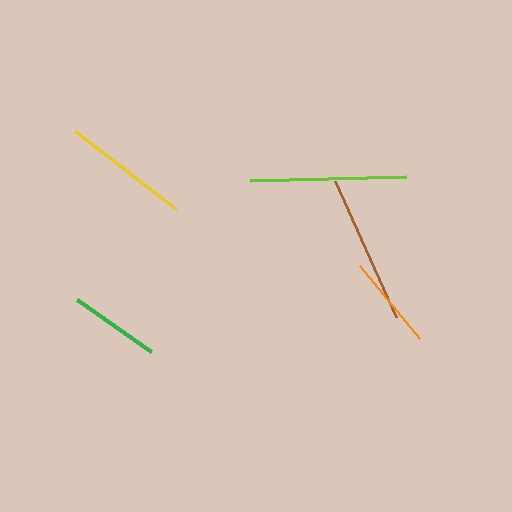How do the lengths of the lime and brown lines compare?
The lime and brown lines are approximately the same length.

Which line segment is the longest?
The lime line is the longest at approximately 156 pixels.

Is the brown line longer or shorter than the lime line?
The lime line is longer than the brown line.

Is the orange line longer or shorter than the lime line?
The lime line is longer than the orange line.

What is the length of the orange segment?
The orange segment is approximately 95 pixels long.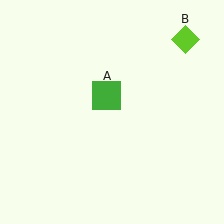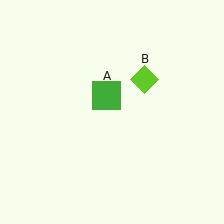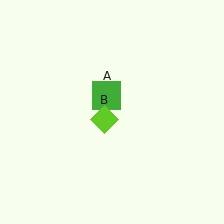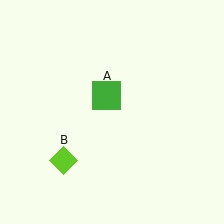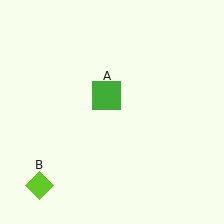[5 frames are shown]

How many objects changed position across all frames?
1 object changed position: lime diamond (object B).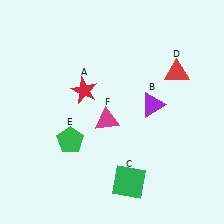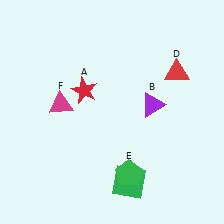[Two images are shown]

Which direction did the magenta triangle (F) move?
The magenta triangle (F) moved left.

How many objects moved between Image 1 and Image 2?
2 objects moved between the two images.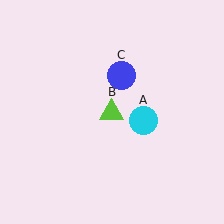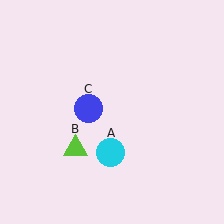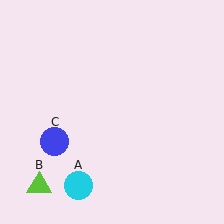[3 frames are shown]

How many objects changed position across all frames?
3 objects changed position: cyan circle (object A), lime triangle (object B), blue circle (object C).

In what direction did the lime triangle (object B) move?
The lime triangle (object B) moved down and to the left.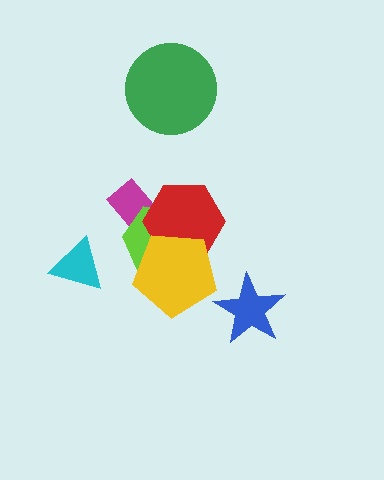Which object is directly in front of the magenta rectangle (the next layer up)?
The lime hexagon is directly in front of the magenta rectangle.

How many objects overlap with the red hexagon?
3 objects overlap with the red hexagon.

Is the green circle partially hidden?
No, no other shape covers it.